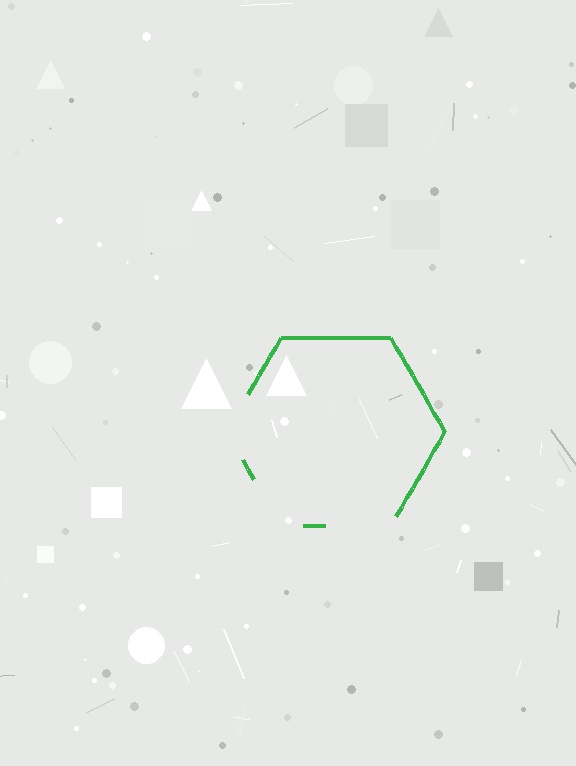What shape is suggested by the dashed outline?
The dashed outline suggests a hexagon.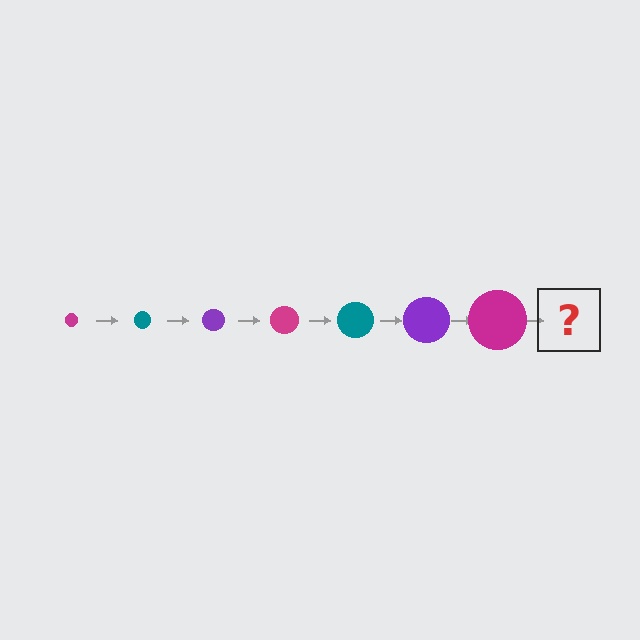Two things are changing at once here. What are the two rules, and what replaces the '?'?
The two rules are that the circle grows larger each step and the color cycles through magenta, teal, and purple. The '?' should be a teal circle, larger than the previous one.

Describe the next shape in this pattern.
It should be a teal circle, larger than the previous one.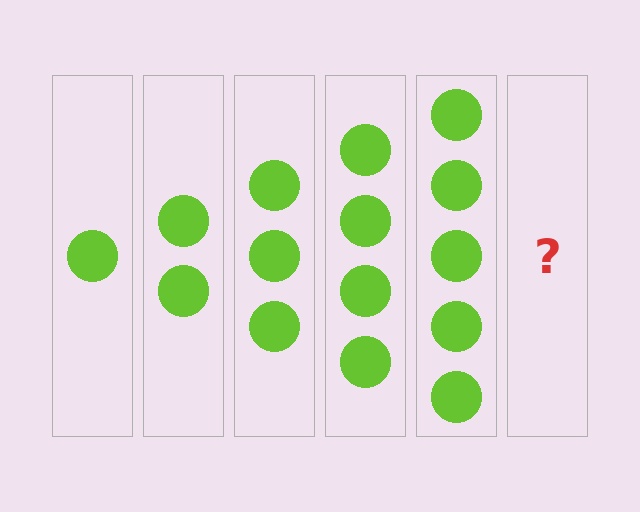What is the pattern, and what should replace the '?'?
The pattern is that each step adds one more circle. The '?' should be 6 circles.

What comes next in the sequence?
The next element should be 6 circles.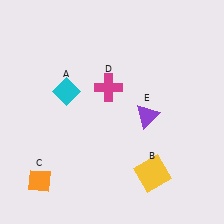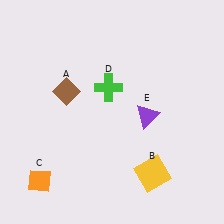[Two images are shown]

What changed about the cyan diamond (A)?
In Image 1, A is cyan. In Image 2, it changed to brown.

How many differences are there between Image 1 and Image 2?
There are 2 differences between the two images.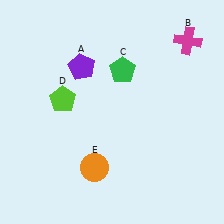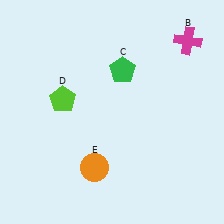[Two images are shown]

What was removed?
The purple pentagon (A) was removed in Image 2.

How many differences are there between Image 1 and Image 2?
There is 1 difference between the two images.